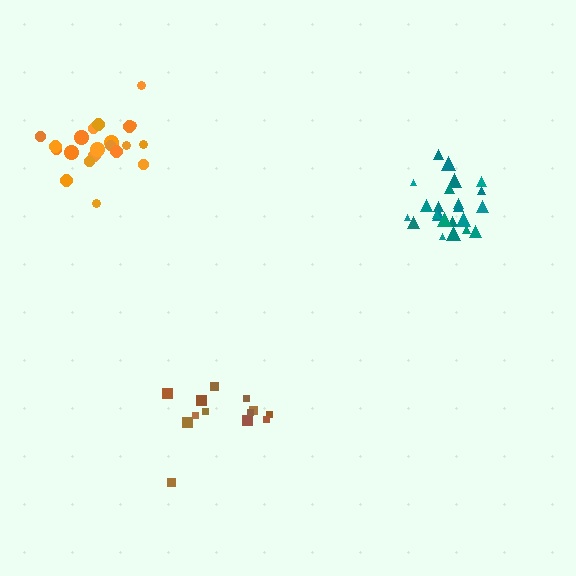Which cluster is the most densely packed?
Teal.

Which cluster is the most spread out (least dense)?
Brown.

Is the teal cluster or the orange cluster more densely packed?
Teal.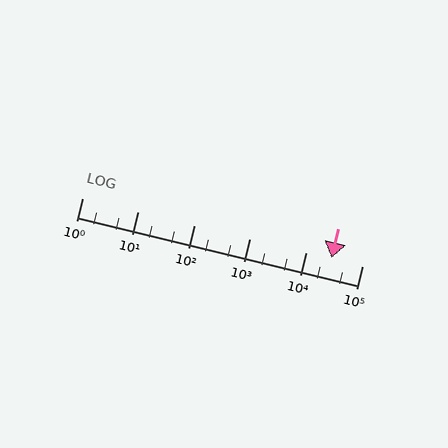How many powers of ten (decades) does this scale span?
The scale spans 5 decades, from 1 to 100000.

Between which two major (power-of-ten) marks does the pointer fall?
The pointer is between 10000 and 100000.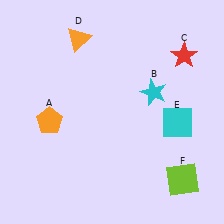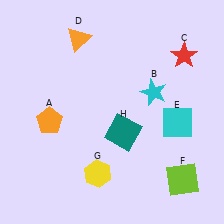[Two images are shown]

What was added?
A yellow hexagon (G), a teal square (H) were added in Image 2.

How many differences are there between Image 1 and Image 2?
There are 2 differences between the two images.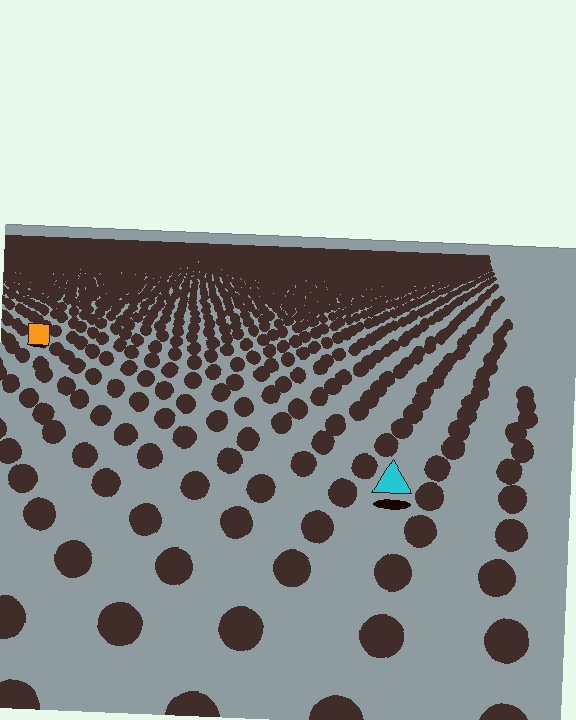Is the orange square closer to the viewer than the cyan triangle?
No. The cyan triangle is closer — you can tell from the texture gradient: the ground texture is coarser near it.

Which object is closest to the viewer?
The cyan triangle is closest. The texture marks near it are larger and more spread out.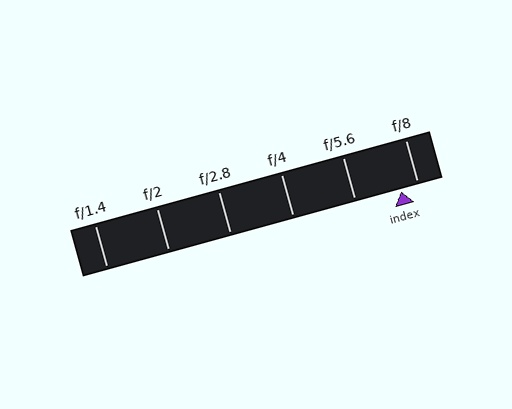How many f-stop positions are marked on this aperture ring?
There are 6 f-stop positions marked.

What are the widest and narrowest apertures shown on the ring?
The widest aperture shown is f/1.4 and the narrowest is f/8.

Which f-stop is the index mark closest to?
The index mark is closest to f/8.